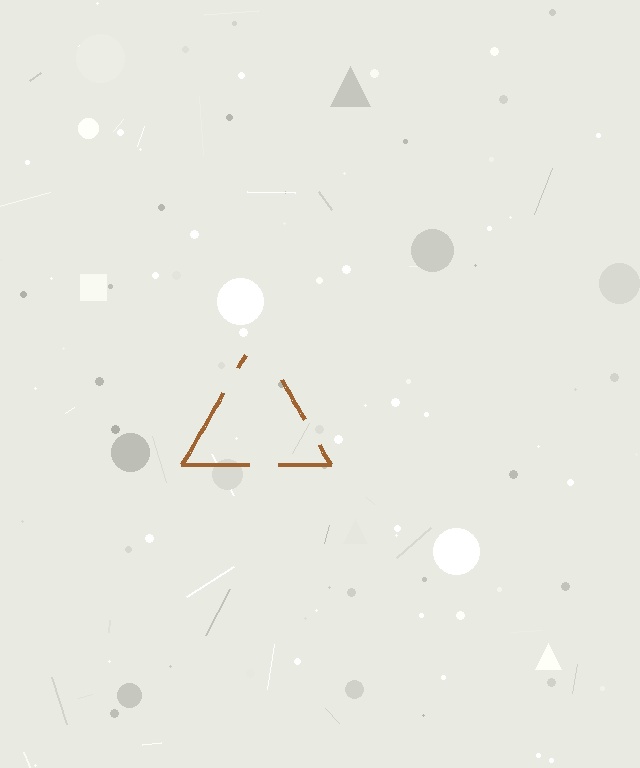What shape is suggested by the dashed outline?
The dashed outline suggests a triangle.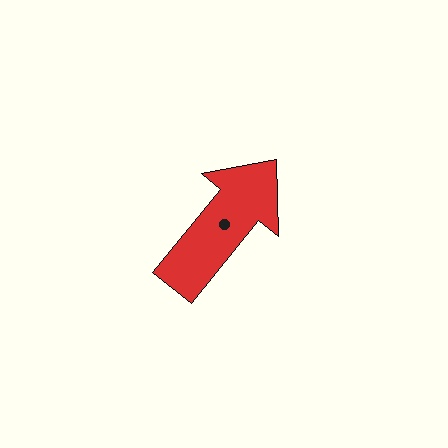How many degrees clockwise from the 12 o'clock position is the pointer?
Approximately 39 degrees.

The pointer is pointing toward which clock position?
Roughly 1 o'clock.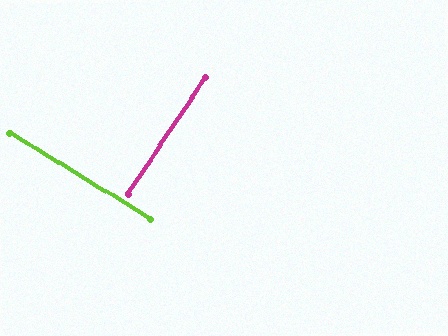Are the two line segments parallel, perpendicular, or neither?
Perpendicular — they meet at approximately 88°.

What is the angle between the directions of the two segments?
Approximately 88 degrees.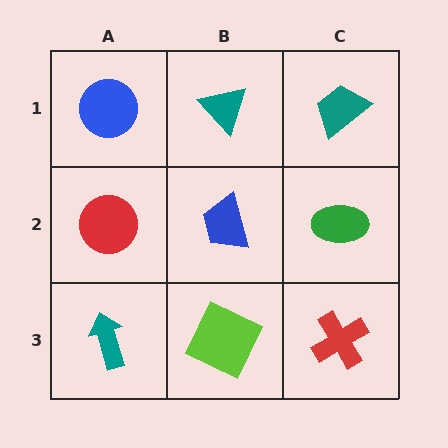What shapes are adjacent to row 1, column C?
A green ellipse (row 2, column C), a teal triangle (row 1, column B).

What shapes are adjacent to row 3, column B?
A blue trapezoid (row 2, column B), a teal arrow (row 3, column A), a red cross (row 3, column C).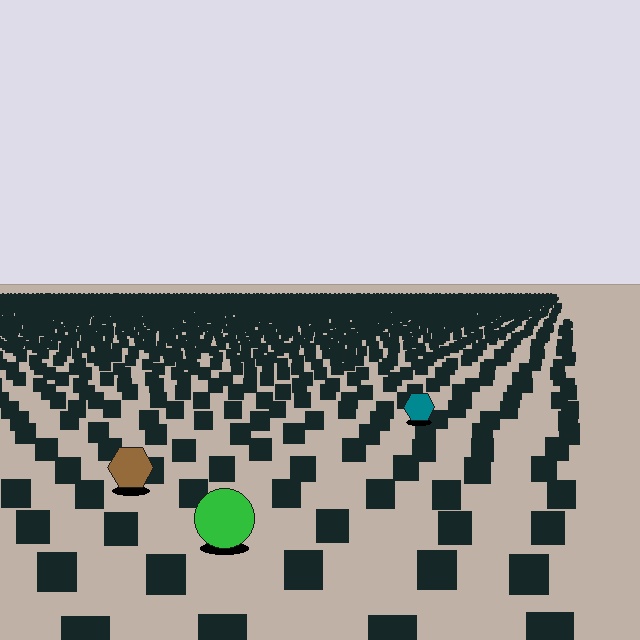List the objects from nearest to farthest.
From nearest to farthest: the green circle, the brown hexagon, the teal hexagon.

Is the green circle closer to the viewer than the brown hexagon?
Yes. The green circle is closer — you can tell from the texture gradient: the ground texture is coarser near it.